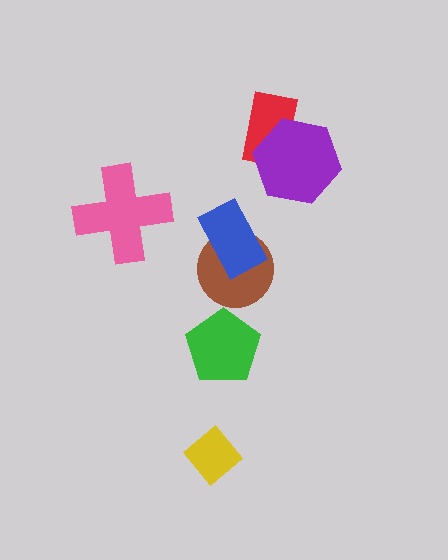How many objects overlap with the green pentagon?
0 objects overlap with the green pentagon.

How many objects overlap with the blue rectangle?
1 object overlaps with the blue rectangle.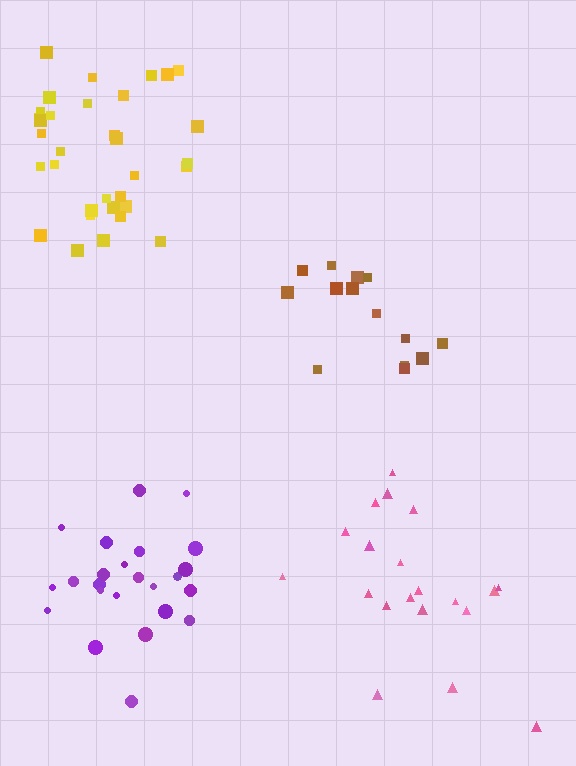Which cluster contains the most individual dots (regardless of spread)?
Yellow (33).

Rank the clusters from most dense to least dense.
yellow, purple, brown, pink.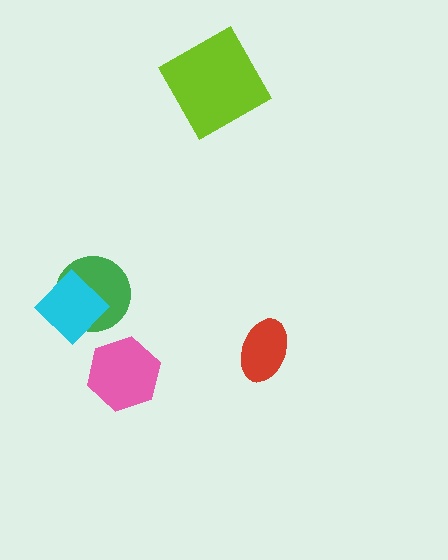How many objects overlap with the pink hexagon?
0 objects overlap with the pink hexagon.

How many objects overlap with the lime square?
0 objects overlap with the lime square.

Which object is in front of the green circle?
The cyan diamond is in front of the green circle.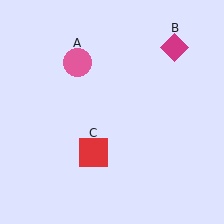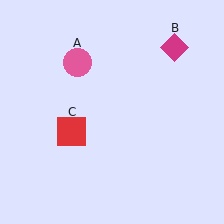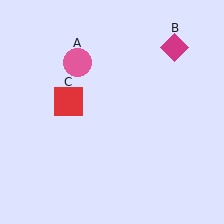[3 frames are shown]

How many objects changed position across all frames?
1 object changed position: red square (object C).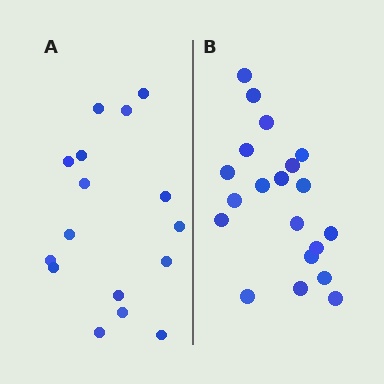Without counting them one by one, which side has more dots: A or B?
Region B (the right region) has more dots.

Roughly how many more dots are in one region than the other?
Region B has about 4 more dots than region A.